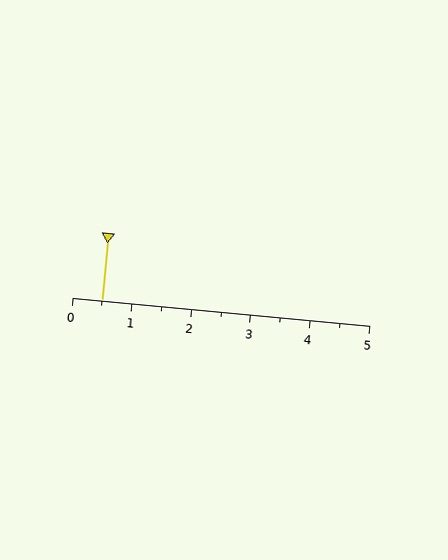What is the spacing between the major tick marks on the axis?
The major ticks are spaced 1 apart.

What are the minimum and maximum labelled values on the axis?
The axis runs from 0 to 5.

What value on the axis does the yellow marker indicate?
The marker indicates approximately 0.5.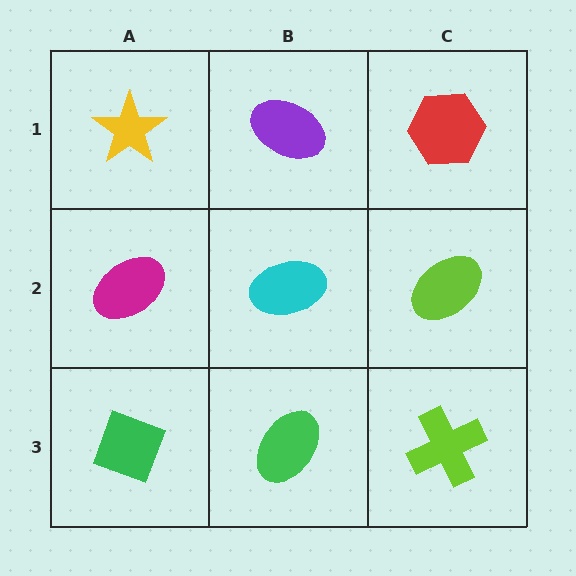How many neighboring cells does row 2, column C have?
3.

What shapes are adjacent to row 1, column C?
A lime ellipse (row 2, column C), a purple ellipse (row 1, column B).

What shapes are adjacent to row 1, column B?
A cyan ellipse (row 2, column B), a yellow star (row 1, column A), a red hexagon (row 1, column C).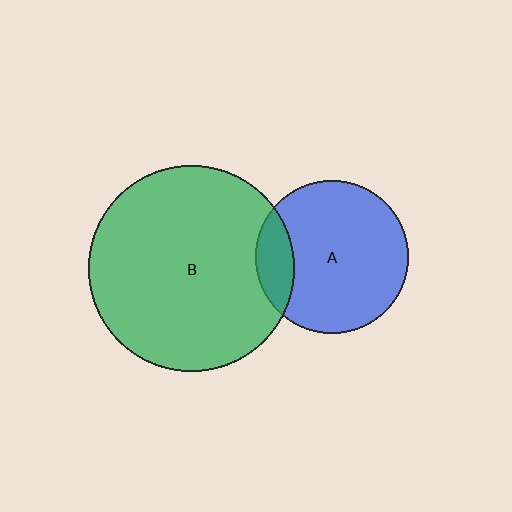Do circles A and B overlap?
Yes.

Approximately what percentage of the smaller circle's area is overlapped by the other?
Approximately 15%.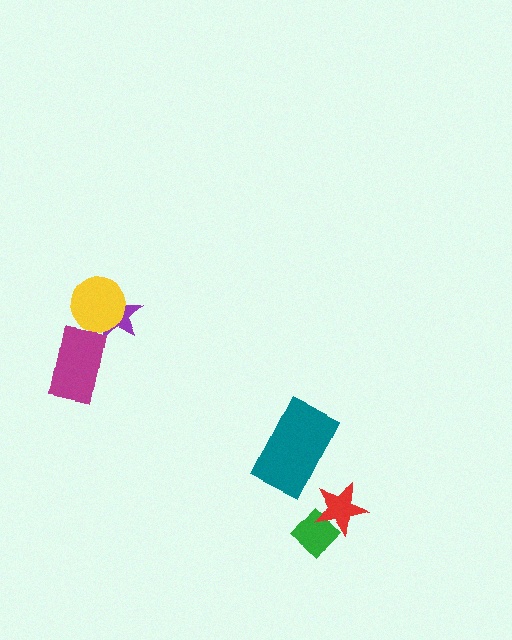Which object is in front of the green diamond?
The red star is in front of the green diamond.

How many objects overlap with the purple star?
1 object overlaps with the purple star.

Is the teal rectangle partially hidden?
No, no other shape covers it.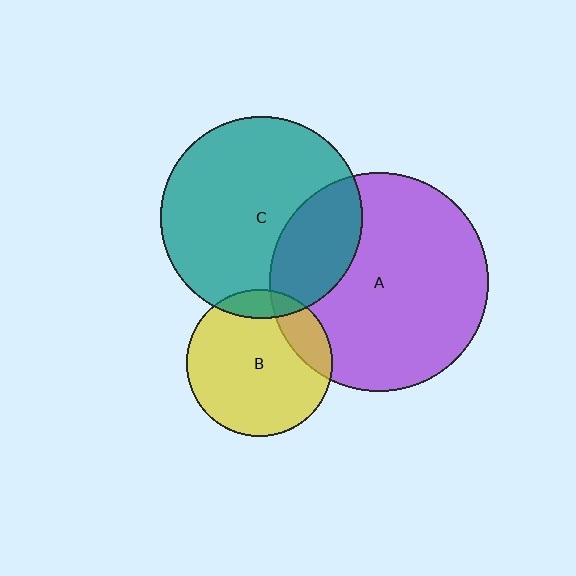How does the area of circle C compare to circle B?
Approximately 1.9 times.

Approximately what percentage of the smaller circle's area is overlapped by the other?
Approximately 25%.